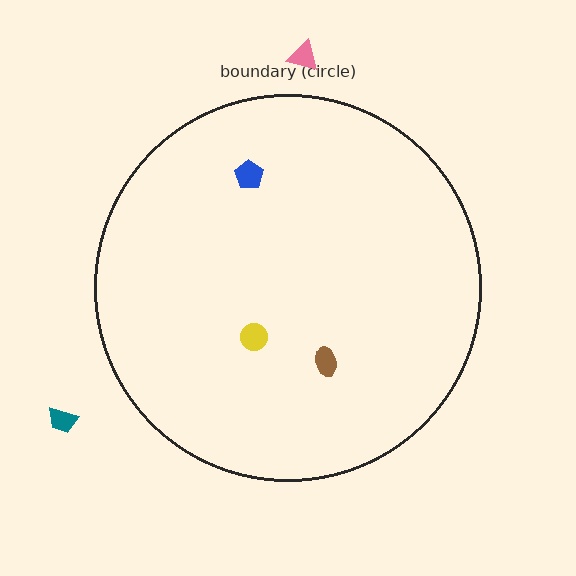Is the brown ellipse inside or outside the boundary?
Inside.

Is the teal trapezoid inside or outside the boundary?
Outside.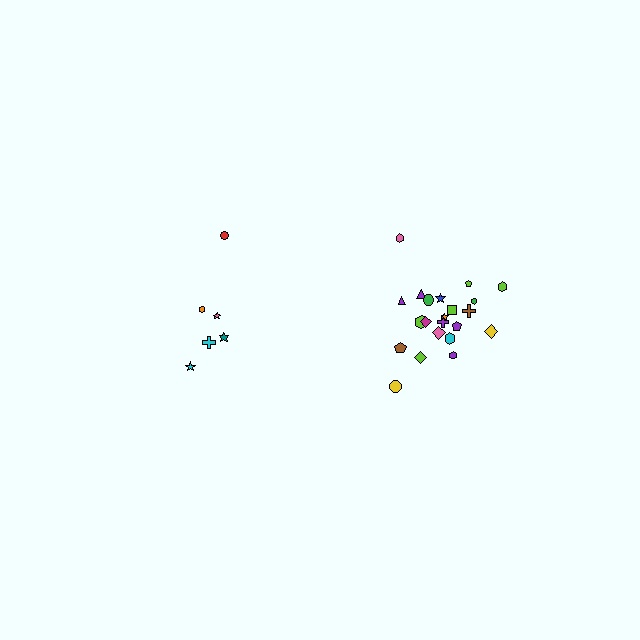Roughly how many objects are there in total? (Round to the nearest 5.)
Roughly 30 objects in total.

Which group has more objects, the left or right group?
The right group.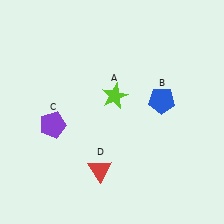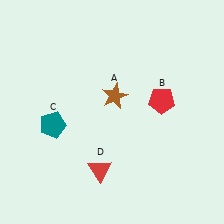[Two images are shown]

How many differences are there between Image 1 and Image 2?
There are 3 differences between the two images.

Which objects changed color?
A changed from lime to brown. B changed from blue to red. C changed from purple to teal.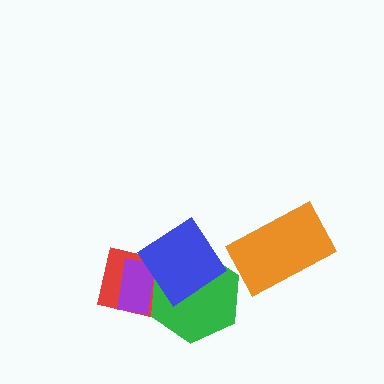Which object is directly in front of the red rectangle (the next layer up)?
The purple rectangle is directly in front of the red rectangle.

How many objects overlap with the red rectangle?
3 objects overlap with the red rectangle.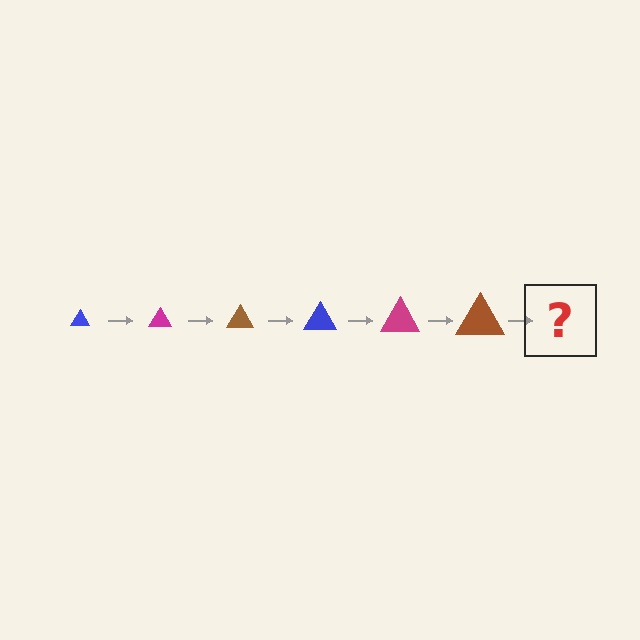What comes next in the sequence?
The next element should be a blue triangle, larger than the previous one.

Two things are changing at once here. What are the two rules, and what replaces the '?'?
The two rules are that the triangle grows larger each step and the color cycles through blue, magenta, and brown. The '?' should be a blue triangle, larger than the previous one.